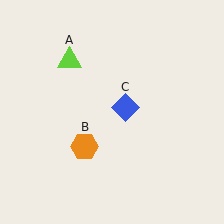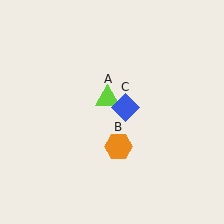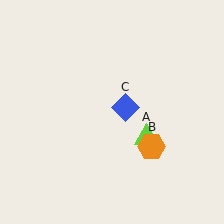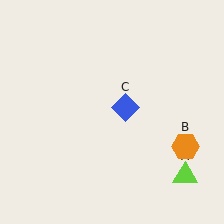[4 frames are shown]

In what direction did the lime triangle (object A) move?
The lime triangle (object A) moved down and to the right.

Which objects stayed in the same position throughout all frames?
Blue diamond (object C) remained stationary.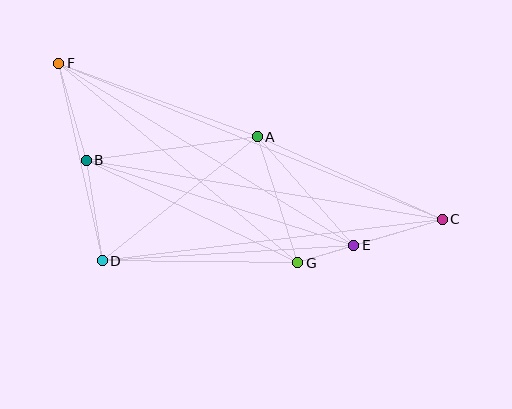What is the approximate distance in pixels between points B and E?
The distance between B and E is approximately 280 pixels.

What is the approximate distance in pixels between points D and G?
The distance between D and G is approximately 196 pixels.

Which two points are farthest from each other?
Points C and F are farthest from each other.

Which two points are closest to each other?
Points E and G are closest to each other.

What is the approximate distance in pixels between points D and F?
The distance between D and F is approximately 202 pixels.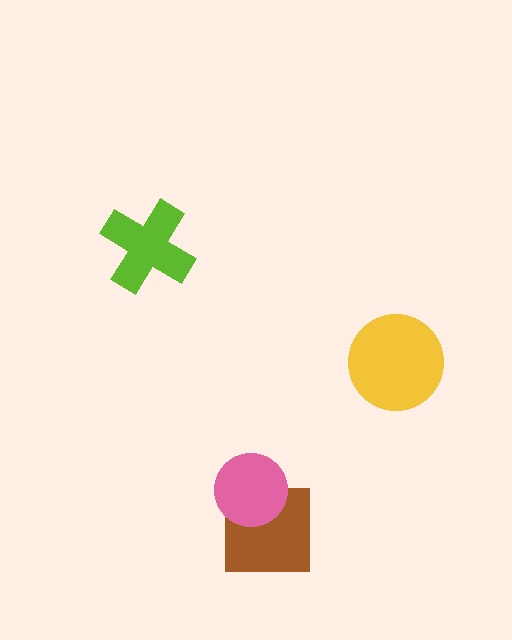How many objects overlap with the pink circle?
1 object overlaps with the pink circle.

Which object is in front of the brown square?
The pink circle is in front of the brown square.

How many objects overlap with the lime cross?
0 objects overlap with the lime cross.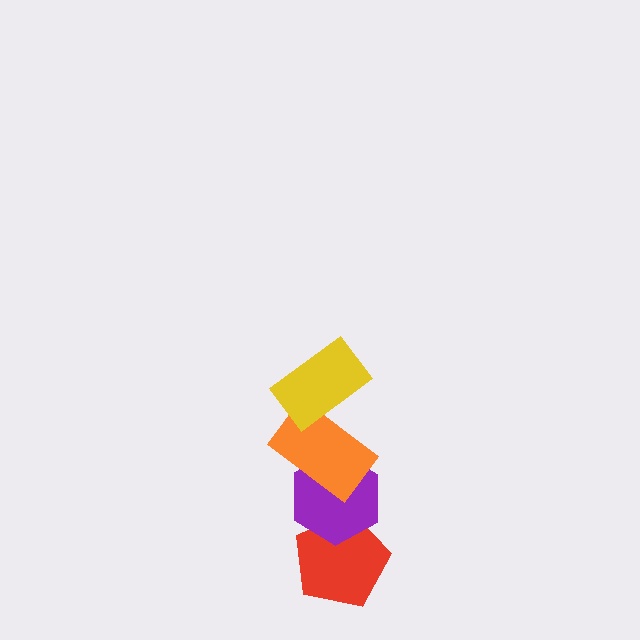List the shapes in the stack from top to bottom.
From top to bottom: the yellow rectangle, the orange rectangle, the purple hexagon, the red pentagon.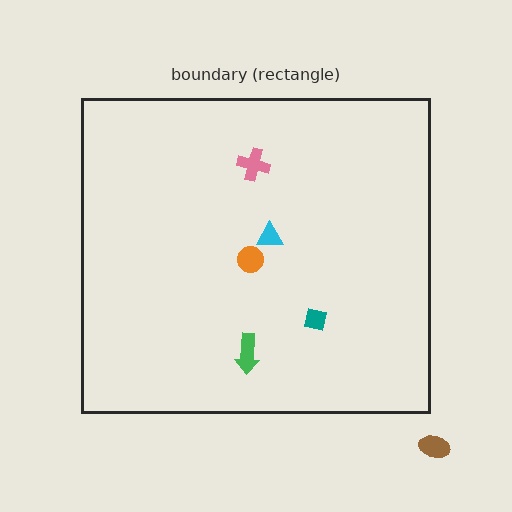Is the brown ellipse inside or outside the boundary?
Outside.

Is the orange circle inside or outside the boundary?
Inside.